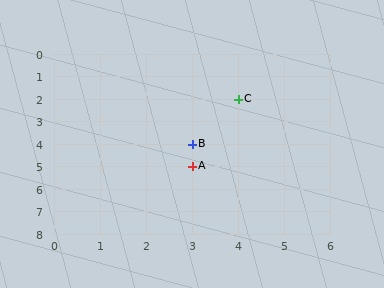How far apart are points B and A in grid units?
Points B and A are 1 row apart.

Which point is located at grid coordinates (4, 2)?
Point C is at (4, 2).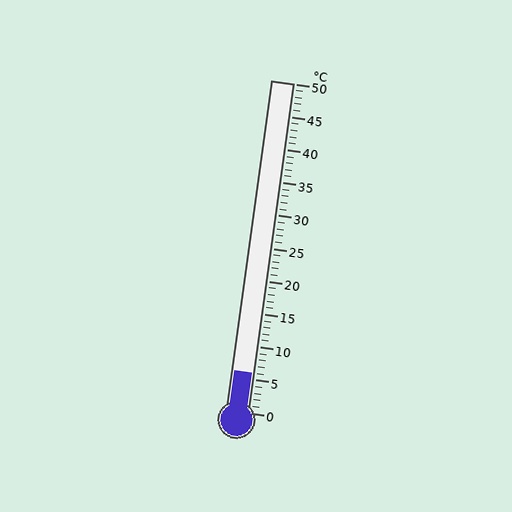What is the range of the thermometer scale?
The thermometer scale ranges from 0°C to 50°C.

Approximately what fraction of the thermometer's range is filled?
The thermometer is filled to approximately 10% of its range.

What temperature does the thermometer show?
The thermometer shows approximately 6°C.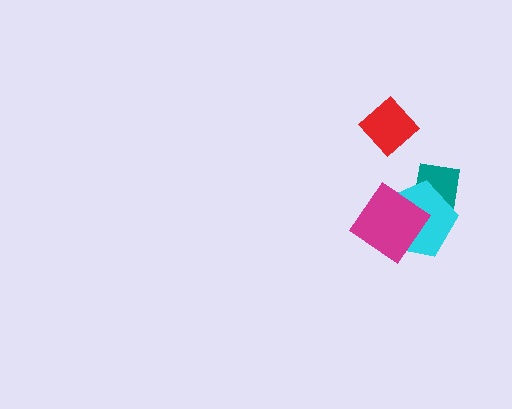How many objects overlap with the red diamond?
0 objects overlap with the red diamond.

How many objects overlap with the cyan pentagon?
2 objects overlap with the cyan pentagon.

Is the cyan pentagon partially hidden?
Yes, it is partially covered by another shape.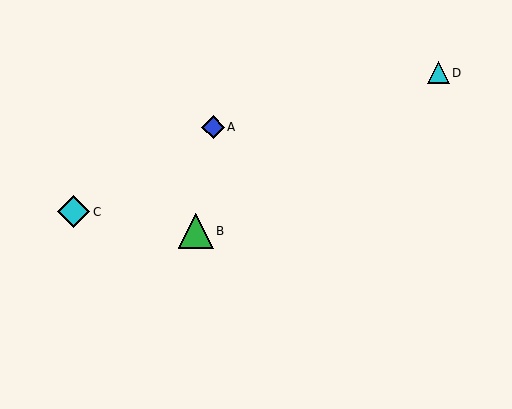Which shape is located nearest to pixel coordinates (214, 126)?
The blue diamond (labeled A) at (213, 127) is nearest to that location.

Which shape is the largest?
The green triangle (labeled B) is the largest.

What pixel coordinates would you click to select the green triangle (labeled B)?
Click at (196, 231) to select the green triangle B.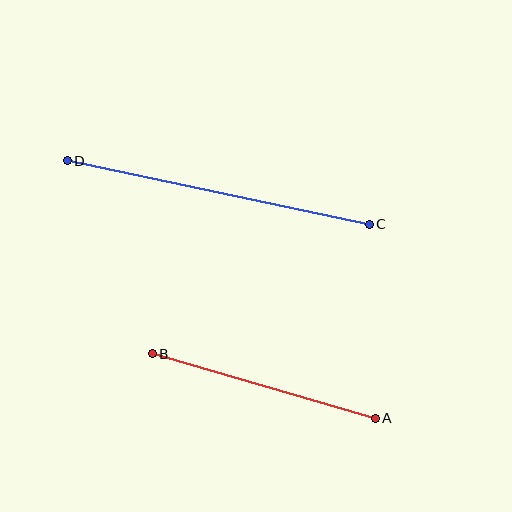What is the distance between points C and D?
The distance is approximately 309 pixels.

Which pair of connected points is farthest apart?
Points C and D are farthest apart.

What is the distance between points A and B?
The distance is approximately 232 pixels.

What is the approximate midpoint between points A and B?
The midpoint is at approximately (264, 386) pixels.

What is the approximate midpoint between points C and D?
The midpoint is at approximately (218, 192) pixels.